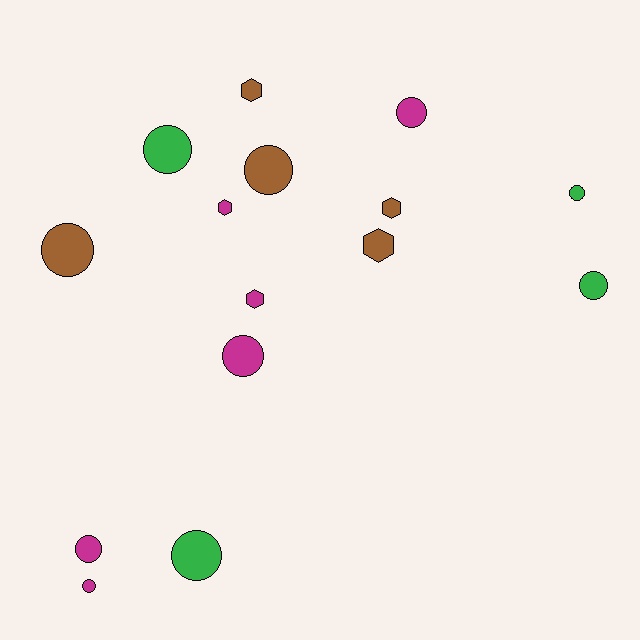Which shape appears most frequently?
Circle, with 10 objects.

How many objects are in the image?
There are 15 objects.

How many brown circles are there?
There are 2 brown circles.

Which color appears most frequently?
Magenta, with 6 objects.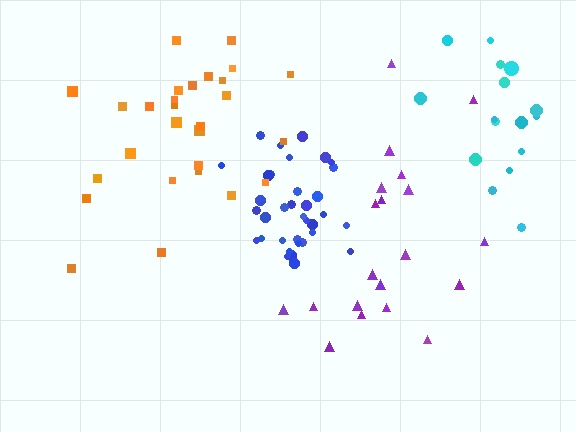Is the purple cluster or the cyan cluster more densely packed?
Purple.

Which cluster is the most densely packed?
Blue.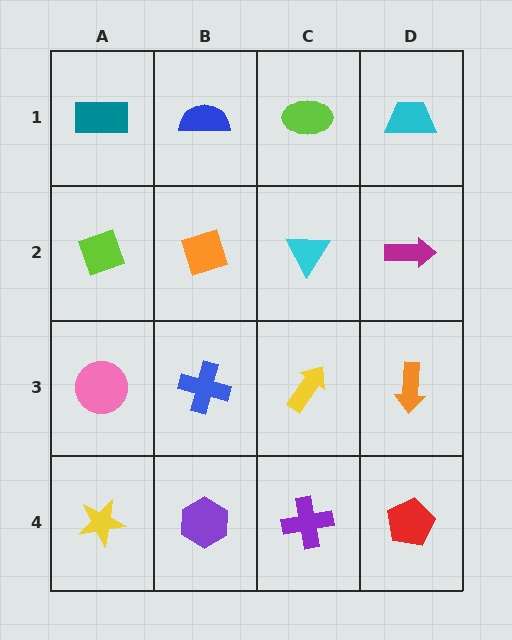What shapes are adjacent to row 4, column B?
A blue cross (row 3, column B), a yellow star (row 4, column A), a purple cross (row 4, column C).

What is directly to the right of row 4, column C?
A red pentagon.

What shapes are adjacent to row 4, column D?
An orange arrow (row 3, column D), a purple cross (row 4, column C).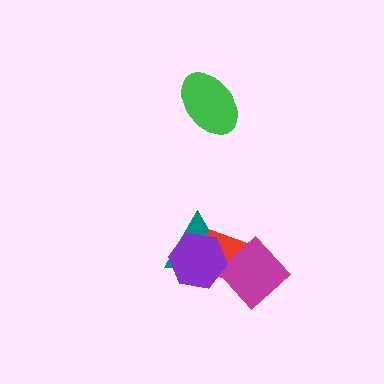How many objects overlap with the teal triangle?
3 objects overlap with the teal triangle.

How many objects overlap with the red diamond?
3 objects overlap with the red diamond.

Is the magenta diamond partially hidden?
Yes, it is partially covered by another shape.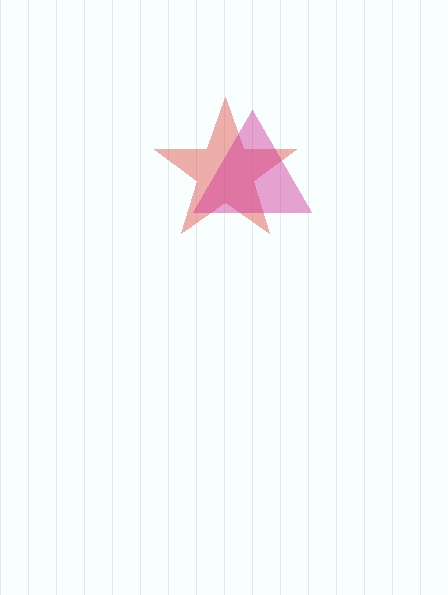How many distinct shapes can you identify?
There are 2 distinct shapes: a red star, a magenta triangle.